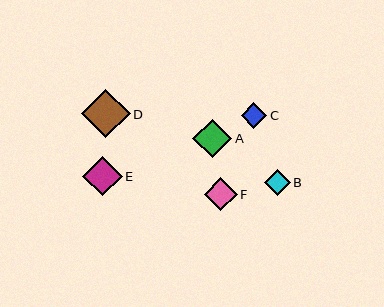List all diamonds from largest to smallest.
From largest to smallest: D, E, A, F, C, B.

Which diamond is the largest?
Diamond D is the largest with a size of approximately 49 pixels.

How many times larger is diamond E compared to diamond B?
Diamond E is approximately 1.6 times the size of diamond B.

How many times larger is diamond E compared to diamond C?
Diamond E is approximately 1.5 times the size of diamond C.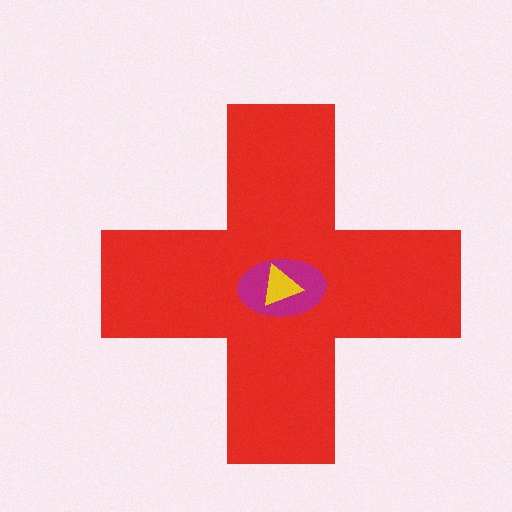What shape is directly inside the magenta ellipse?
The yellow triangle.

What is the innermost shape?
The yellow triangle.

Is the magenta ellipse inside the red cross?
Yes.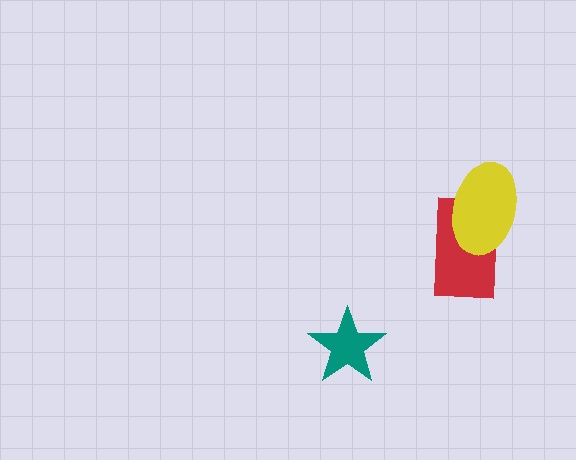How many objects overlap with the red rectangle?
1 object overlaps with the red rectangle.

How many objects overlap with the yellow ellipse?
1 object overlaps with the yellow ellipse.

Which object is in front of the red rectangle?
The yellow ellipse is in front of the red rectangle.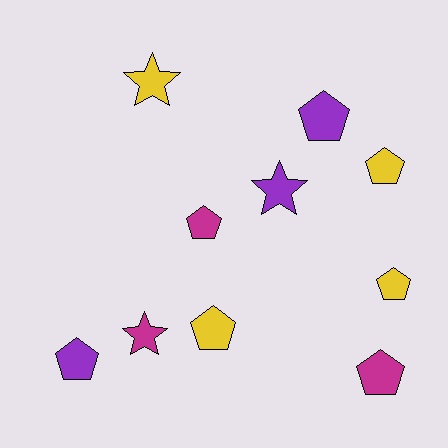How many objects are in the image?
There are 10 objects.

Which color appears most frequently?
Yellow, with 4 objects.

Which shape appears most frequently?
Pentagon, with 7 objects.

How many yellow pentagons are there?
There are 3 yellow pentagons.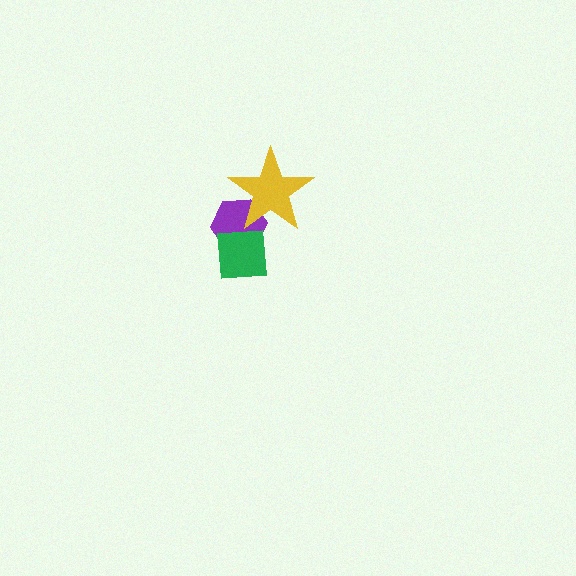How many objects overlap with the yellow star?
1 object overlaps with the yellow star.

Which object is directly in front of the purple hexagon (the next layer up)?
The green square is directly in front of the purple hexagon.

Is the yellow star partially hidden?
No, no other shape covers it.